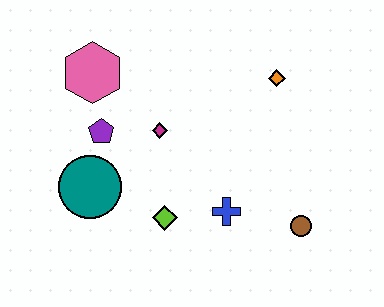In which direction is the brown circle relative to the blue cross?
The brown circle is to the right of the blue cross.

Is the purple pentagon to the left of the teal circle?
No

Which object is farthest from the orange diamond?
The teal circle is farthest from the orange diamond.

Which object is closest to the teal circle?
The purple pentagon is closest to the teal circle.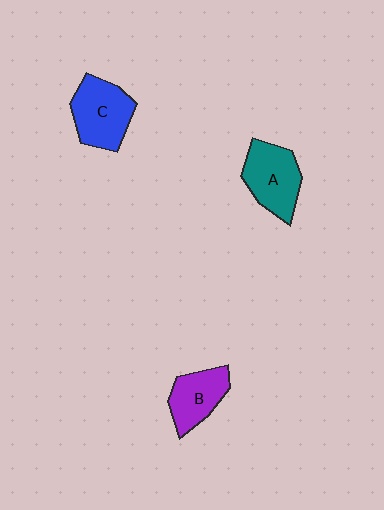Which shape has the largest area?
Shape C (blue).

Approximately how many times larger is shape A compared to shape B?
Approximately 1.2 times.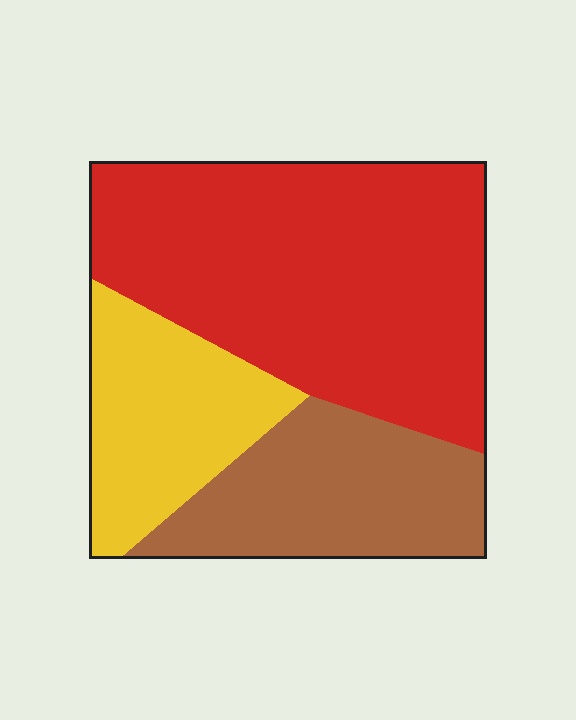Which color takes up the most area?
Red, at roughly 55%.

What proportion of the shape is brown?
Brown takes up about one quarter (1/4) of the shape.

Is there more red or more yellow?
Red.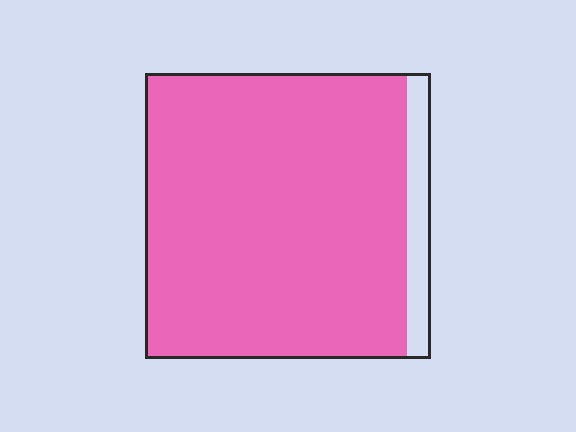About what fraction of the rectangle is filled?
About nine tenths (9/10).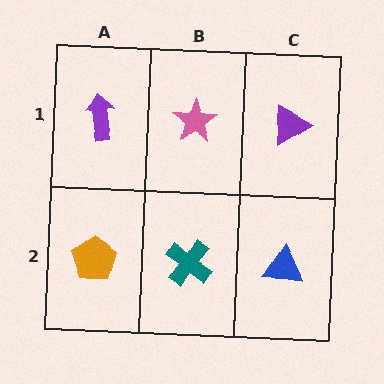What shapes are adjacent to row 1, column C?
A blue triangle (row 2, column C), a pink star (row 1, column B).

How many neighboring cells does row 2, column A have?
2.